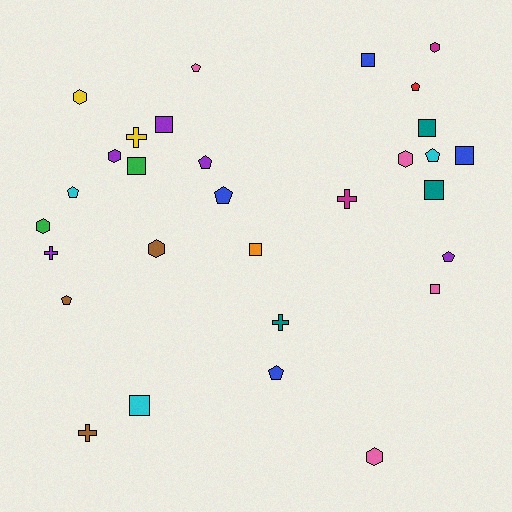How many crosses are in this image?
There are 5 crosses.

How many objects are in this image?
There are 30 objects.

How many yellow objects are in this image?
There are 2 yellow objects.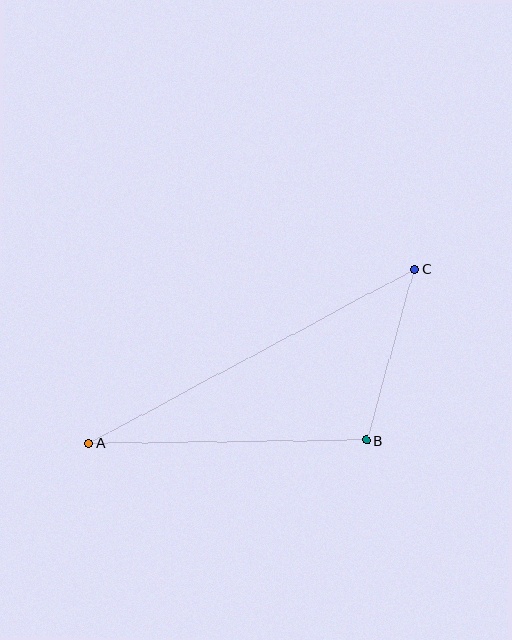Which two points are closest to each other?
Points B and C are closest to each other.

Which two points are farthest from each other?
Points A and C are farthest from each other.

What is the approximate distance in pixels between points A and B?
The distance between A and B is approximately 278 pixels.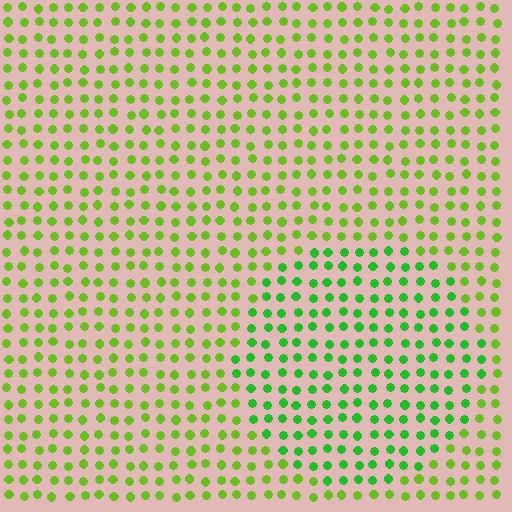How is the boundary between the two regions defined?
The boundary is defined purely by a slight shift in hue (about 31 degrees). Spacing, size, and orientation are identical on both sides.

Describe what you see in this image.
The image is filled with small lime elements in a uniform arrangement. A circle-shaped region is visible where the elements are tinted to a slightly different hue, forming a subtle color boundary.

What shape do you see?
I see a circle.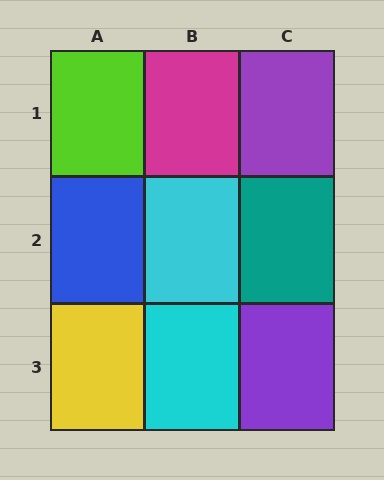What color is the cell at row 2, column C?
Teal.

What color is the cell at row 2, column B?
Cyan.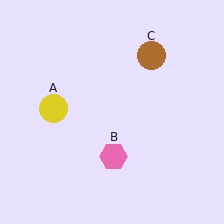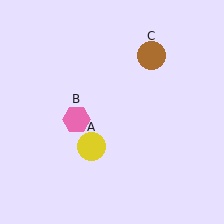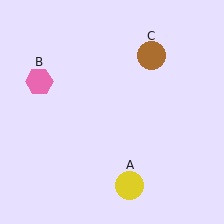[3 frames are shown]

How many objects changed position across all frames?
2 objects changed position: yellow circle (object A), pink hexagon (object B).